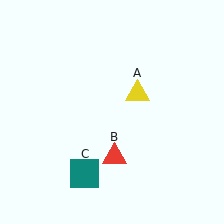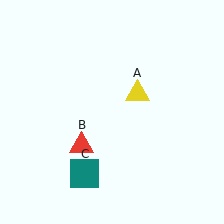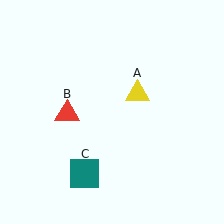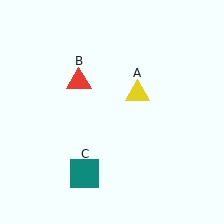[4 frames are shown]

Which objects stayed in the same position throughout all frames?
Yellow triangle (object A) and teal square (object C) remained stationary.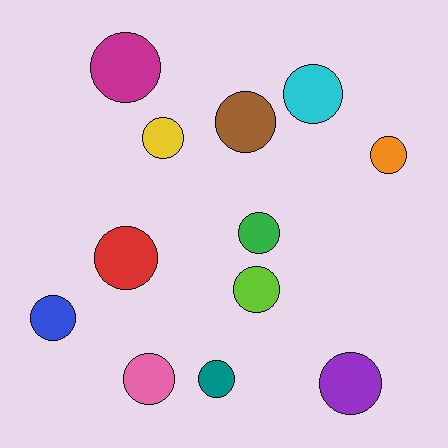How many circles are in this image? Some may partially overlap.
There are 12 circles.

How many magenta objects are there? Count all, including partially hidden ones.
There is 1 magenta object.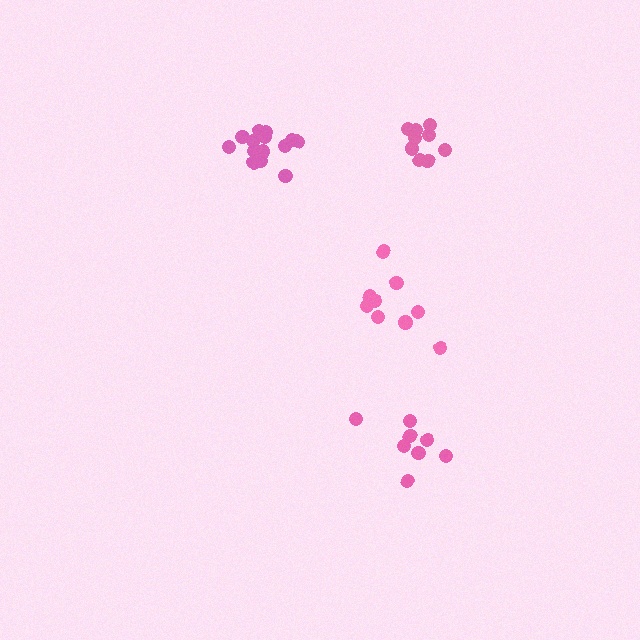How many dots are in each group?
Group 1: 8 dots, Group 2: 14 dots, Group 3: 9 dots, Group 4: 9 dots (40 total).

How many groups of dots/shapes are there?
There are 4 groups.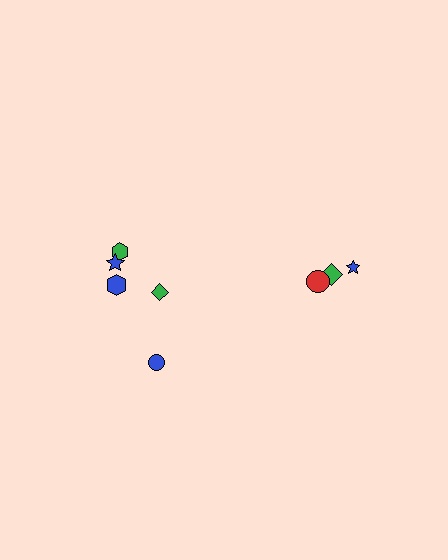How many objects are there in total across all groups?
There are 8 objects.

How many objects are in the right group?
There are 3 objects.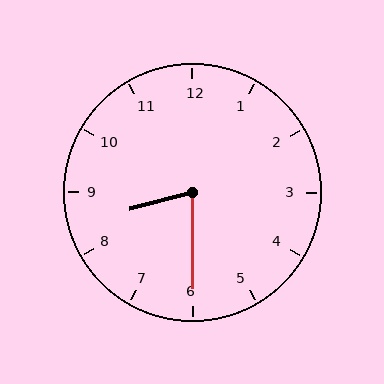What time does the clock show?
8:30.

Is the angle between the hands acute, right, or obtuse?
It is acute.